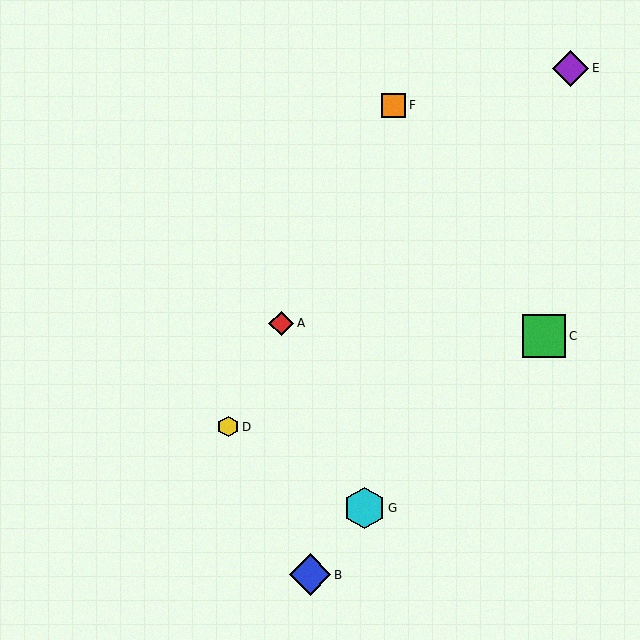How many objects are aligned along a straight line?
3 objects (A, D, F) are aligned along a straight line.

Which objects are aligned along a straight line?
Objects A, D, F are aligned along a straight line.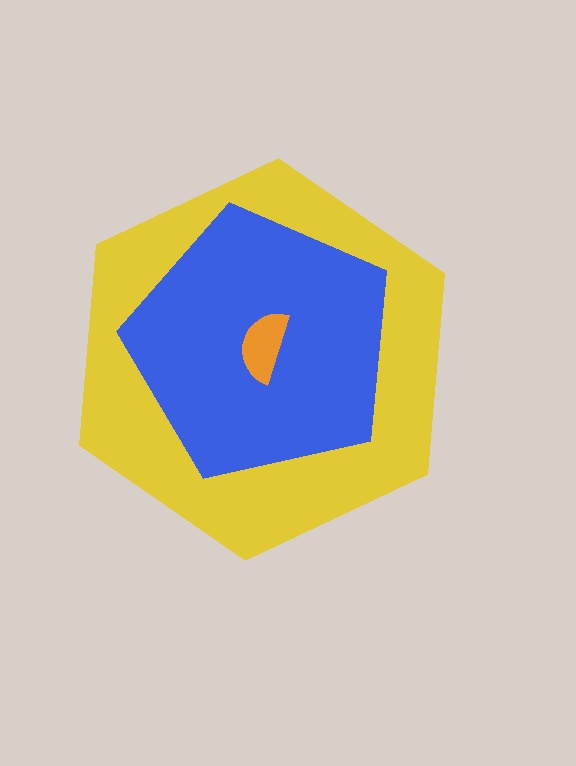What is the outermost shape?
The yellow hexagon.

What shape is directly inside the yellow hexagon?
The blue pentagon.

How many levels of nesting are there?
3.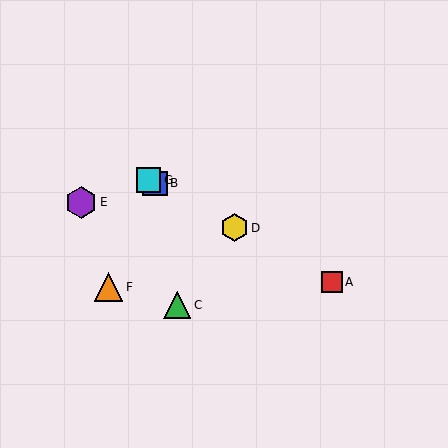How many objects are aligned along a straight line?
4 objects (A, B, D, G) are aligned along a straight line.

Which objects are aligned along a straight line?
Objects A, B, D, G are aligned along a straight line.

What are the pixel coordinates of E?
Object E is at (81, 202).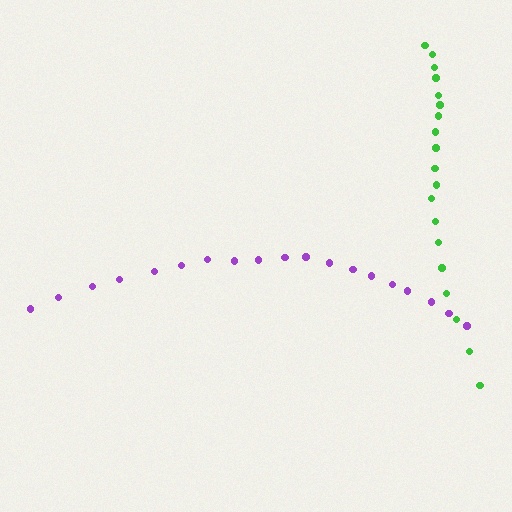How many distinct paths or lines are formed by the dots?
There are 2 distinct paths.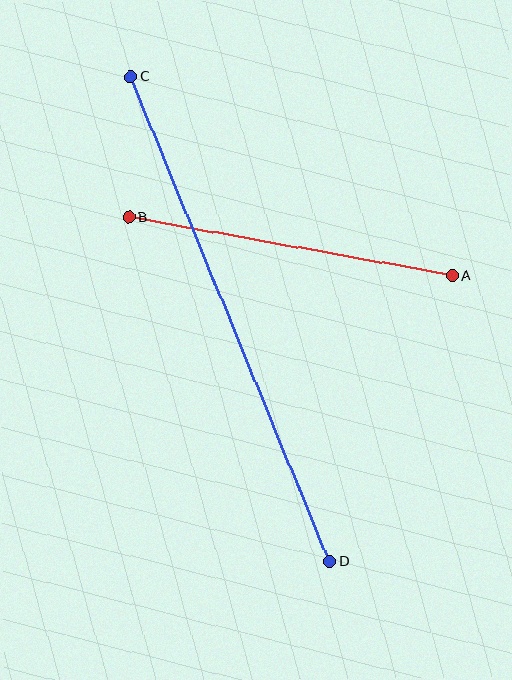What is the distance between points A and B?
The distance is approximately 329 pixels.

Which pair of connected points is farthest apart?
Points C and D are farthest apart.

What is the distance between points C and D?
The distance is approximately 524 pixels.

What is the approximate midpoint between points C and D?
The midpoint is at approximately (230, 319) pixels.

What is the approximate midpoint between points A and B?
The midpoint is at approximately (290, 246) pixels.